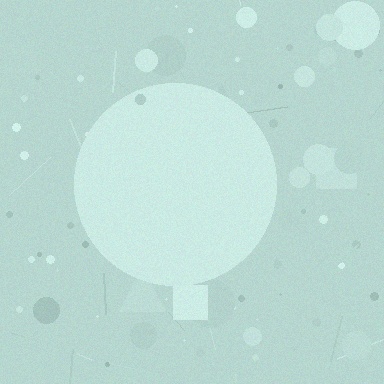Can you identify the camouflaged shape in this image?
The camouflaged shape is a circle.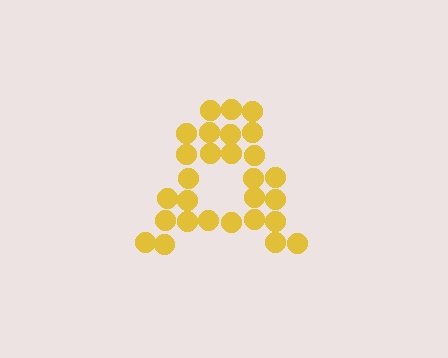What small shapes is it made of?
It is made of small circles.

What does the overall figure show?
The overall figure shows the letter A.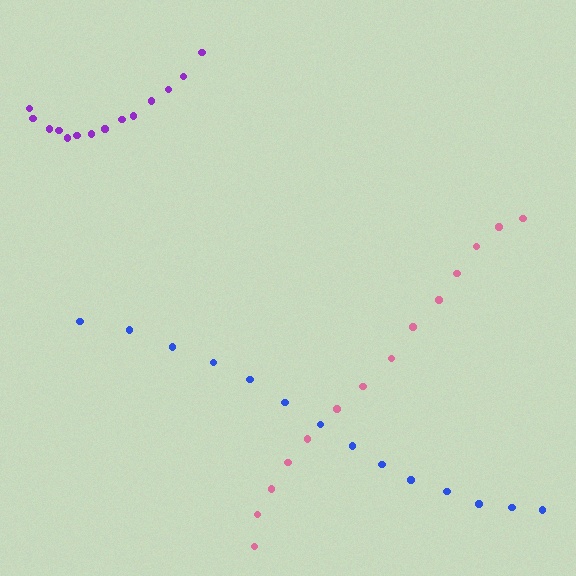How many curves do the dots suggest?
There are 3 distinct paths.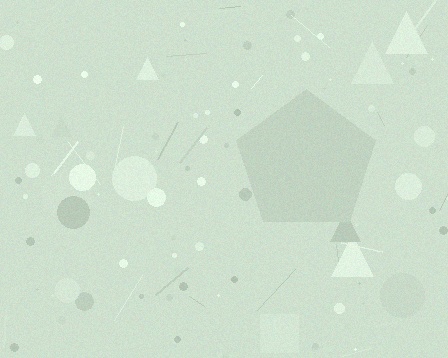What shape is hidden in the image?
A pentagon is hidden in the image.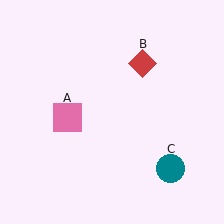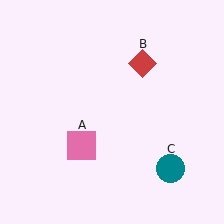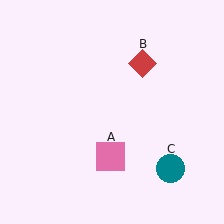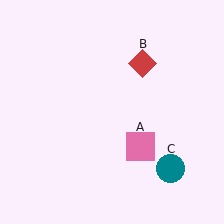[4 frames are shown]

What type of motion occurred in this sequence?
The pink square (object A) rotated counterclockwise around the center of the scene.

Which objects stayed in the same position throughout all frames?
Red diamond (object B) and teal circle (object C) remained stationary.